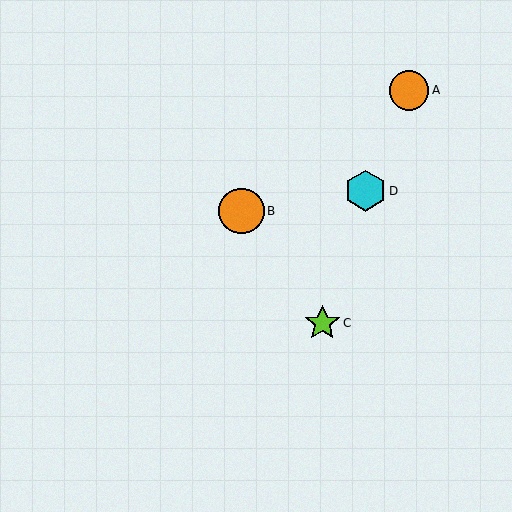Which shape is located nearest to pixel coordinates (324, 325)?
The lime star (labeled C) at (322, 323) is nearest to that location.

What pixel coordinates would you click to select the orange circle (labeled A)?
Click at (409, 90) to select the orange circle A.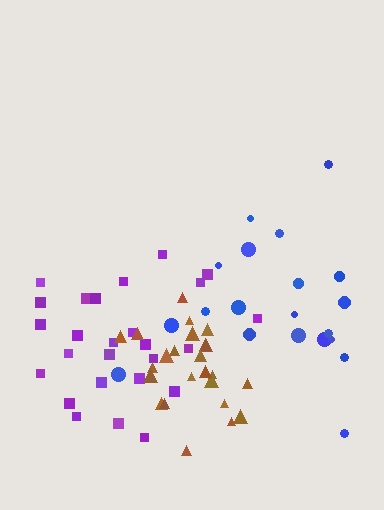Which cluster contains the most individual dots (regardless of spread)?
Purple (26).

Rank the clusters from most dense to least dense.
brown, purple, blue.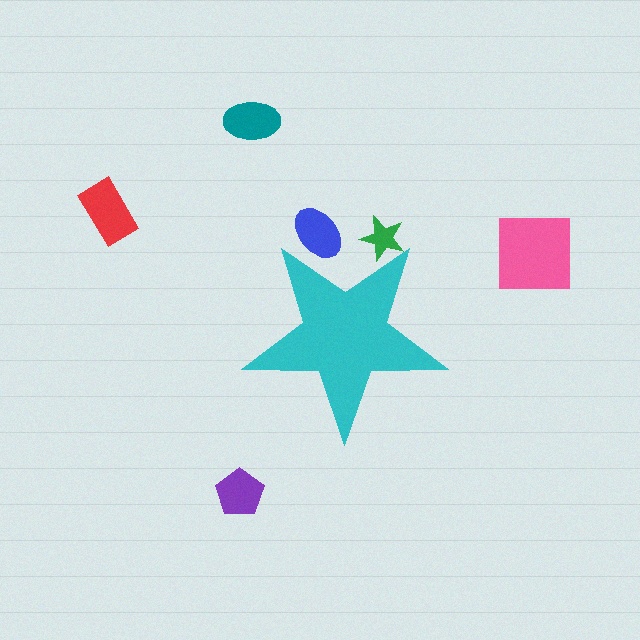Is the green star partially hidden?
Yes, the green star is partially hidden behind the cyan star.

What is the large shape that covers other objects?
A cyan star.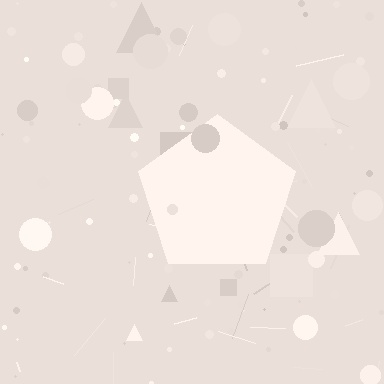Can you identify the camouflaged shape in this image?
The camouflaged shape is a pentagon.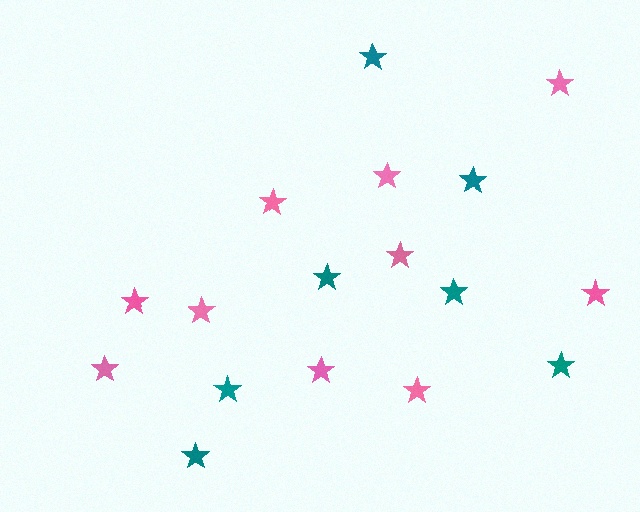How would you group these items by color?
There are 2 groups: one group of pink stars (10) and one group of teal stars (7).